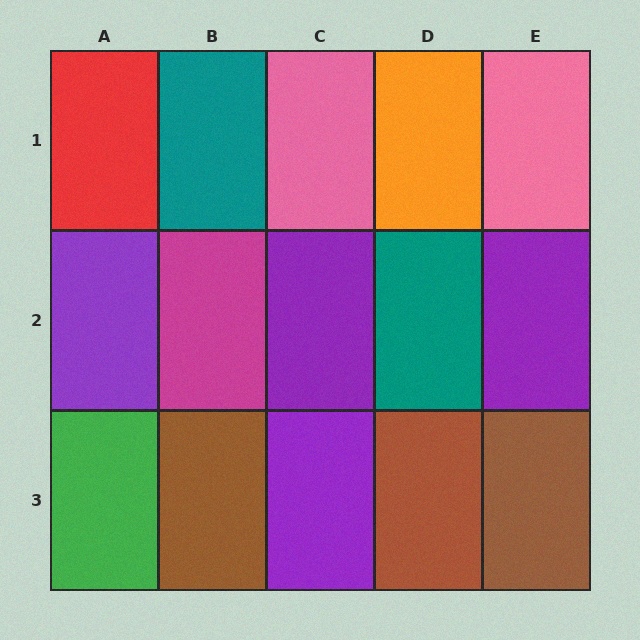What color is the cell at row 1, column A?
Red.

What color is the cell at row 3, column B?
Brown.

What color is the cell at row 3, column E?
Brown.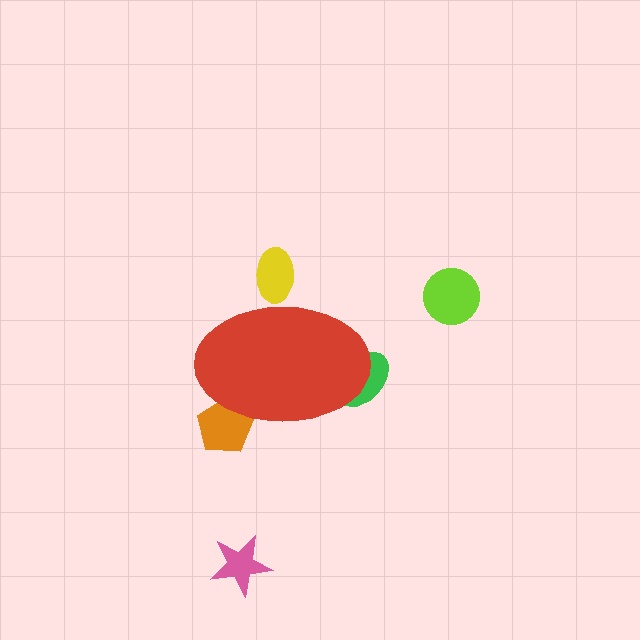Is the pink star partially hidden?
No, the pink star is fully visible.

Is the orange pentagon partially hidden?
Yes, the orange pentagon is partially hidden behind the red ellipse.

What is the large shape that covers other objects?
A red ellipse.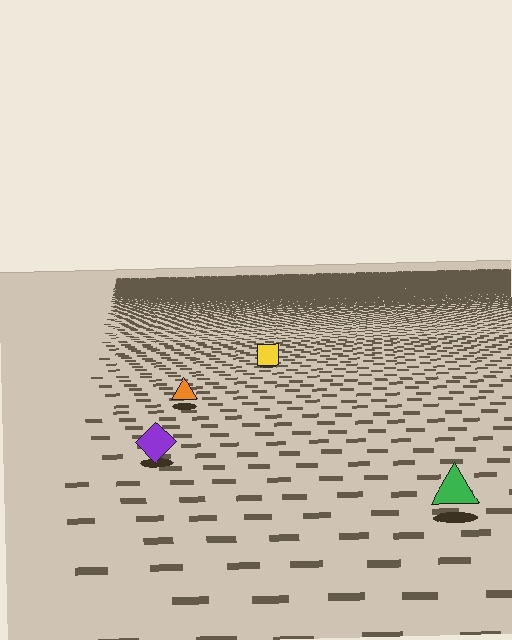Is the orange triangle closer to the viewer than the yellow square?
Yes. The orange triangle is closer — you can tell from the texture gradient: the ground texture is coarser near it.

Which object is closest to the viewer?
The green triangle is closest. The texture marks near it are larger and more spread out.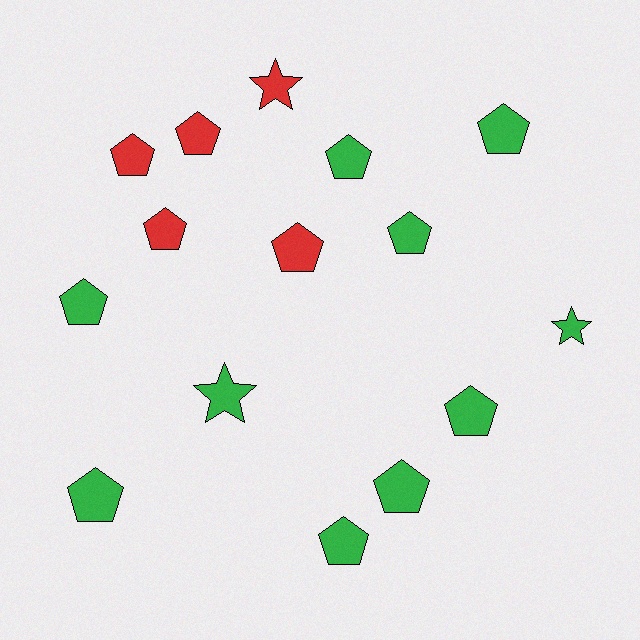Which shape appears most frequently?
Pentagon, with 12 objects.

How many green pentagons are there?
There are 8 green pentagons.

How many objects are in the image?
There are 15 objects.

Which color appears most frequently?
Green, with 10 objects.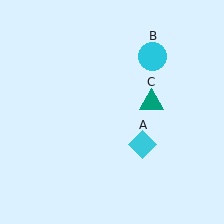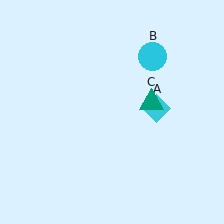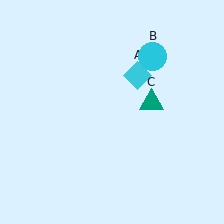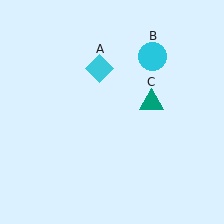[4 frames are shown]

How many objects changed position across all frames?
1 object changed position: cyan diamond (object A).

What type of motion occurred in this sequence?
The cyan diamond (object A) rotated counterclockwise around the center of the scene.